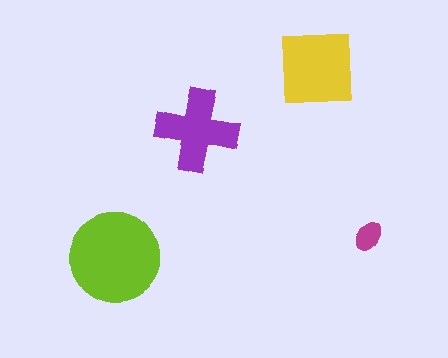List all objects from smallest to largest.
The magenta ellipse, the purple cross, the yellow square, the lime circle.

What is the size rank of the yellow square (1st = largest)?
2nd.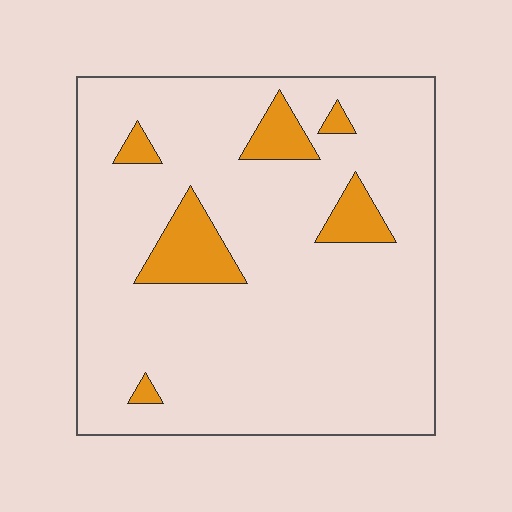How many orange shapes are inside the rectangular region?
6.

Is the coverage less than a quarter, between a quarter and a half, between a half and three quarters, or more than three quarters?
Less than a quarter.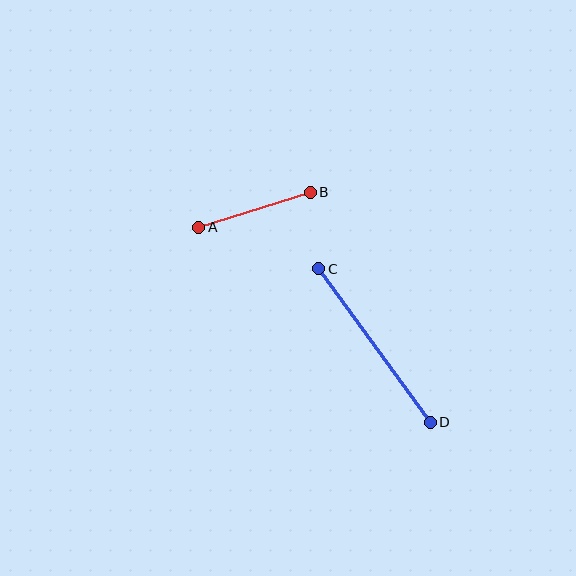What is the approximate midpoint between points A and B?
The midpoint is at approximately (255, 210) pixels.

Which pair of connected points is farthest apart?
Points C and D are farthest apart.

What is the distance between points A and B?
The distance is approximately 117 pixels.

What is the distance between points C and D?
The distance is approximately 190 pixels.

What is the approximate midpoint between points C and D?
The midpoint is at approximately (375, 345) pixels.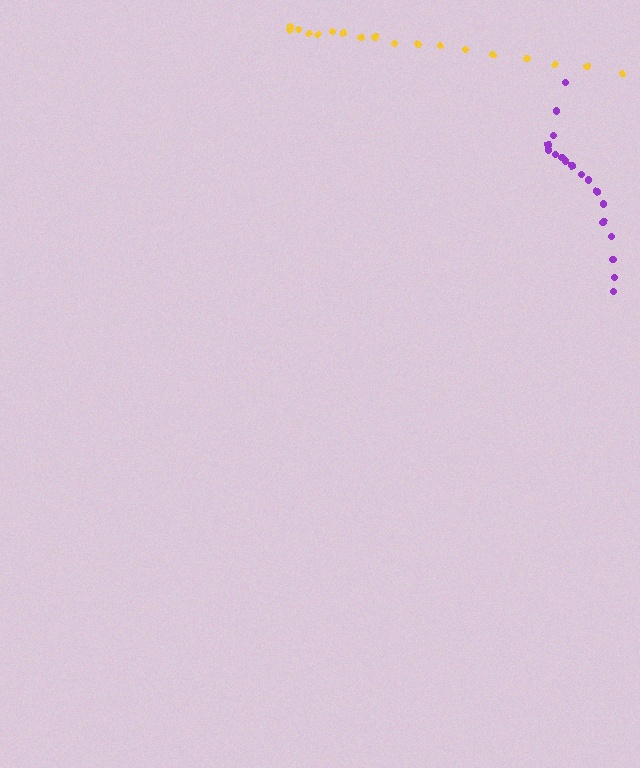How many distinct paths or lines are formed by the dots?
There are 2 distinct paths.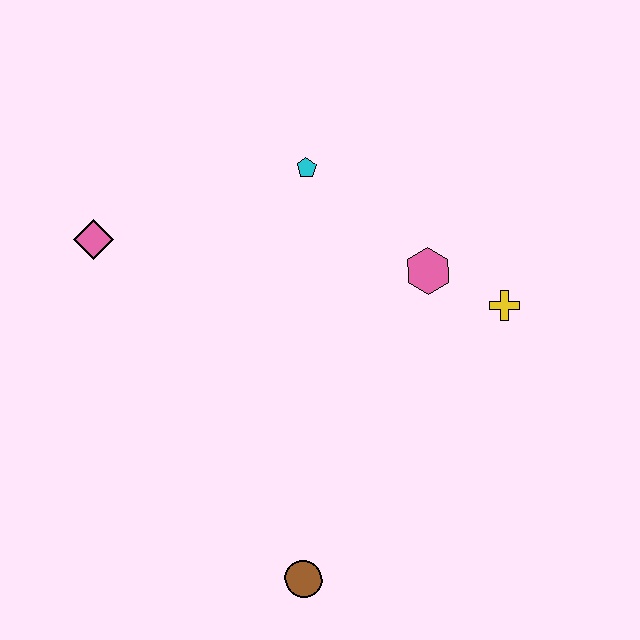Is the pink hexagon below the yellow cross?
No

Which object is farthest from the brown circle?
The cyan pentagon is farthest from the brown circle.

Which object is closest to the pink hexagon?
The yellow cross is closest to the pink hexagon.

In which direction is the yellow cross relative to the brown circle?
The yellow cross is above the brown circle.